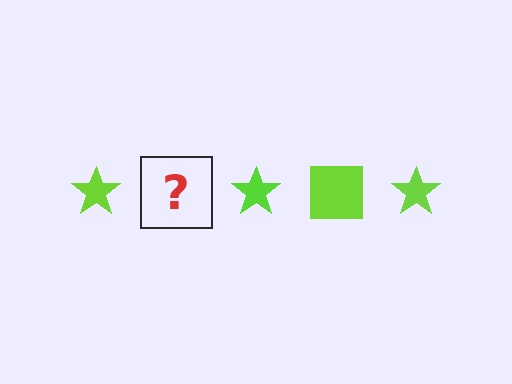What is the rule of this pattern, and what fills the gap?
The rule is that the pattern cycles through star, square shapes in lime. The gap should be filled with a lime square.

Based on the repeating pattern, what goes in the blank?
The blank should be a lime square.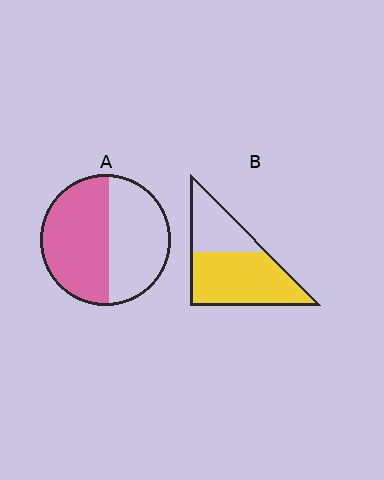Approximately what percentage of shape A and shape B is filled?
A is approximately 55% and B is approximately 65%.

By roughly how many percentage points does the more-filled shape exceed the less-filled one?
By roughly 10 percentage points (B over A).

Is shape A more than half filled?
Roughly half.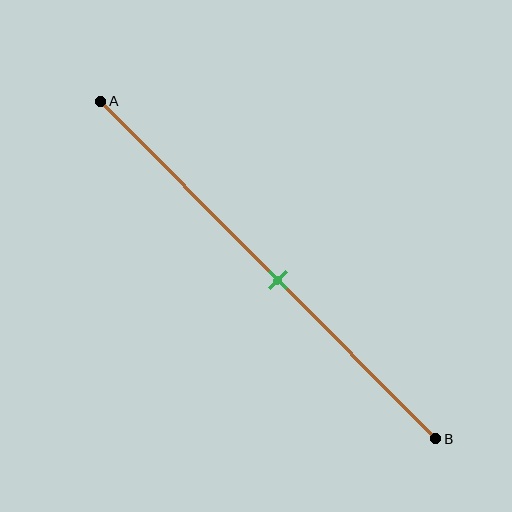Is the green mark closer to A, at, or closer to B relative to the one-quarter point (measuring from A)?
The green mark is closer to point B than the one-quarter point of segment AB.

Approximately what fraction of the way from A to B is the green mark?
The green mark is approximately 55% of the way from A to B.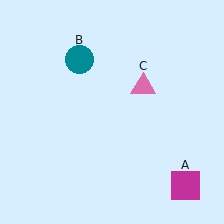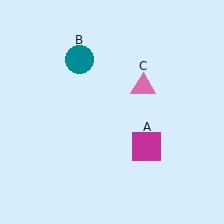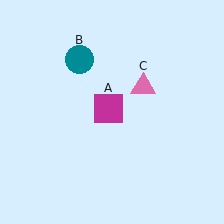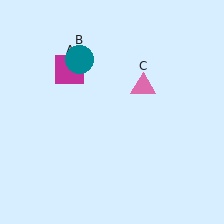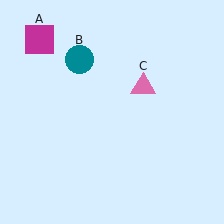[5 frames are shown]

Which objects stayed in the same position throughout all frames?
Teal circle (object B) and pink triangle (object C) remained stationary.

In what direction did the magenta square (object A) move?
The magenta square (object A) moved up and to the left.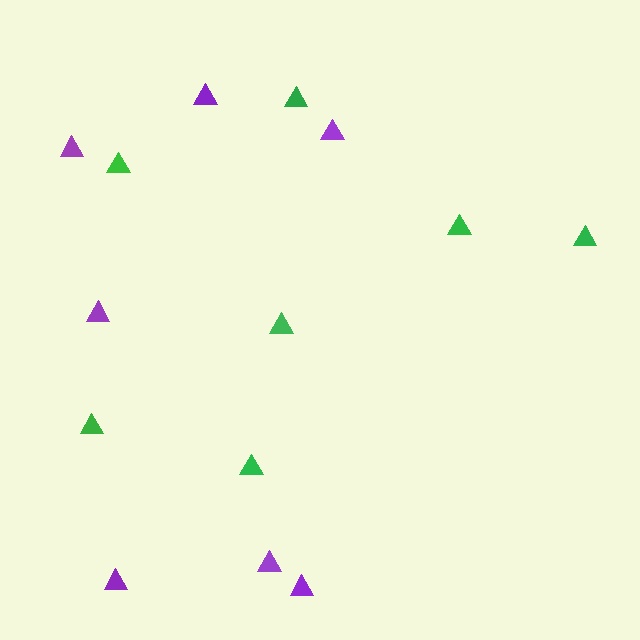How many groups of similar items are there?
There are 2 groups: one group of green triangles (7) and one group of purple triangles (7).